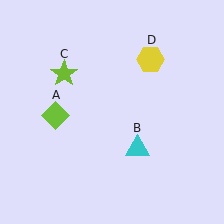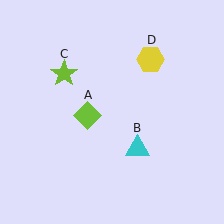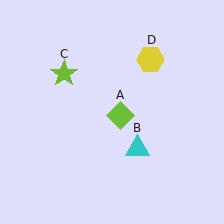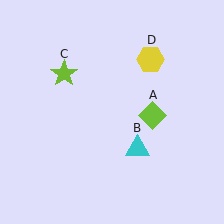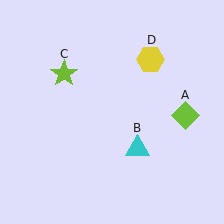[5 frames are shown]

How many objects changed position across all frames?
1 object changed position: lime diamond (object A).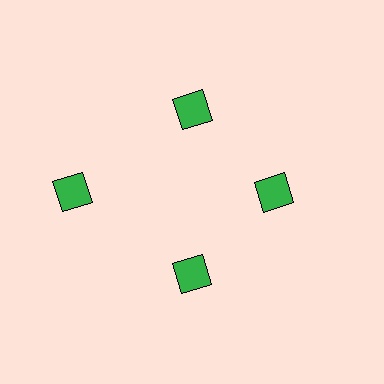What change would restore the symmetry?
The symmetry would be restored by moving it inward, back onto the ring so that all 4 diamonds sit at equal angles and equal distance from the center.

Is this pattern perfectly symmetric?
No. The 4 green diamonds are arranged in a ring, but one element near the 9 o'clock position is pushed outward from the center, breaking the 4-fold rotational symmetry.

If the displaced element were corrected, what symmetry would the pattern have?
It would have 4-fold rotational symmetry — the pattern would map onto itself every 90 degrees.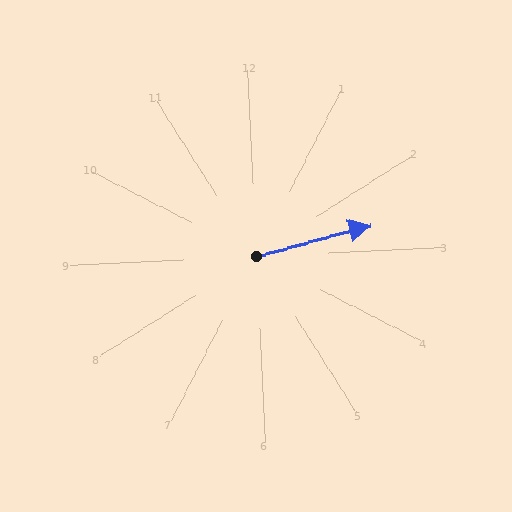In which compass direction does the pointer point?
East.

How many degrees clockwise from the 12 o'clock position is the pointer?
Approximately 78 degrees.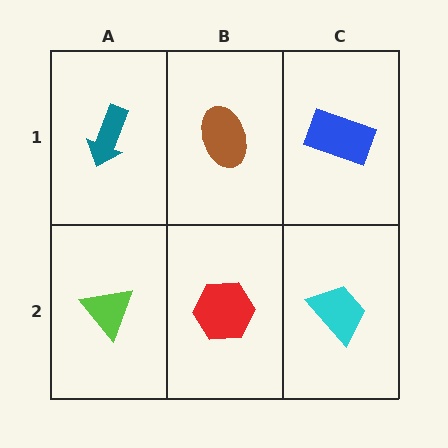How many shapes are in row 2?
3 shapes.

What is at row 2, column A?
A lime triangle.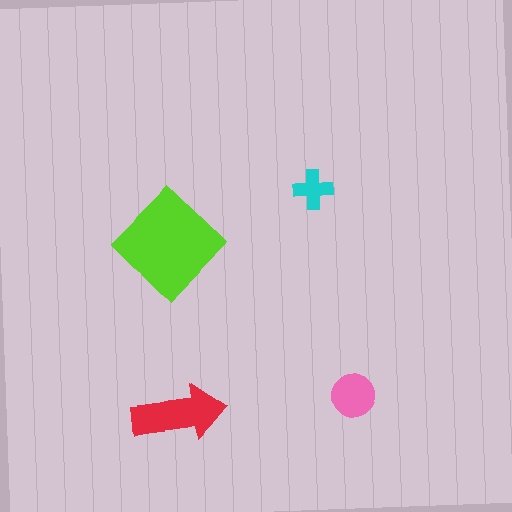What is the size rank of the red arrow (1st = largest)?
2nd.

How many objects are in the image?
There are 4 objects in the image.